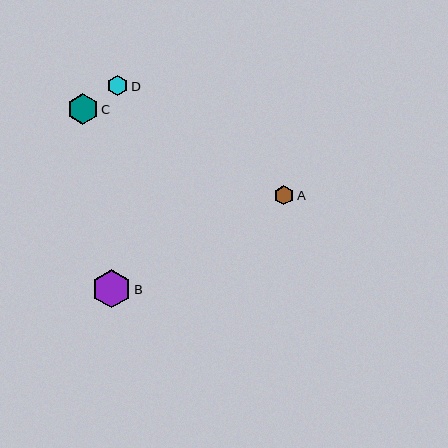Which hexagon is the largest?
Hexagon B is the largest with a size of approximately 39 pixels.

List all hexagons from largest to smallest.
From largest to smallest: B, C, D, A.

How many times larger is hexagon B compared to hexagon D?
Hexagon B is approximately 1.9 times the size of hexagon D.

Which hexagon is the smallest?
Hexagon A is the smallest with a size of approximately 20 pixels.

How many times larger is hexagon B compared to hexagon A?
Hexagon B is approximately 2.0 times the size of hexagon A.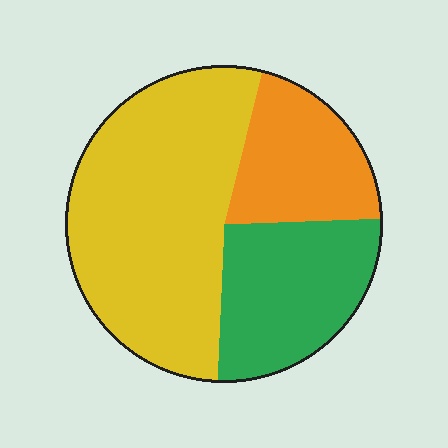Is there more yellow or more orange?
Yellow.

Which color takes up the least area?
Orange, at roughly 20%.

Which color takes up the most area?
Yellow, at roughly 55%.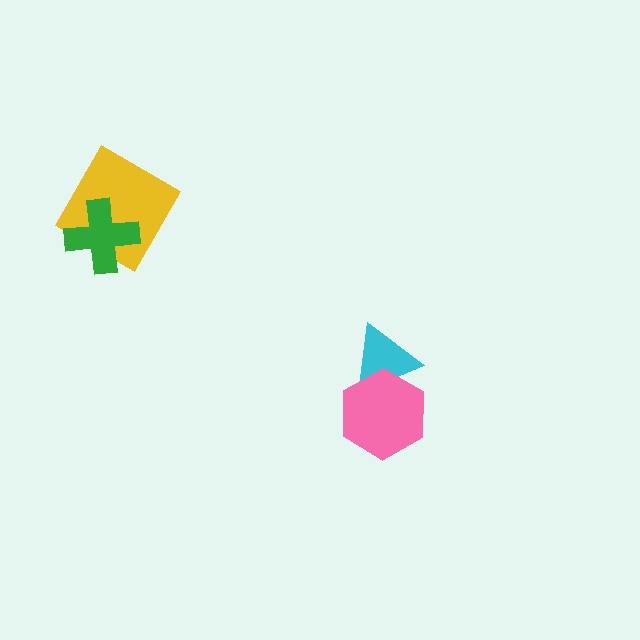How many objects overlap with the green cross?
1 object overlaps with the green cross.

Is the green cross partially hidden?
No, no other shape covers it.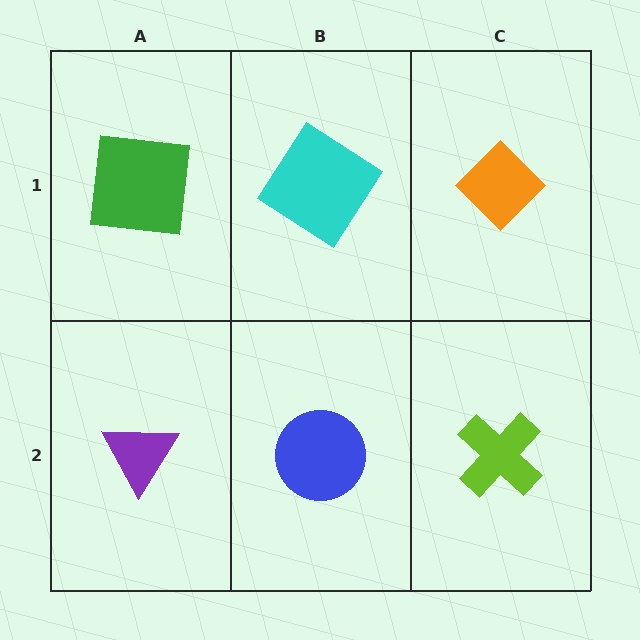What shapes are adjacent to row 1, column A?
A purple triangle (row 2, column A), a cyan diamond (row 1, column B).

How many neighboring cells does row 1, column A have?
2.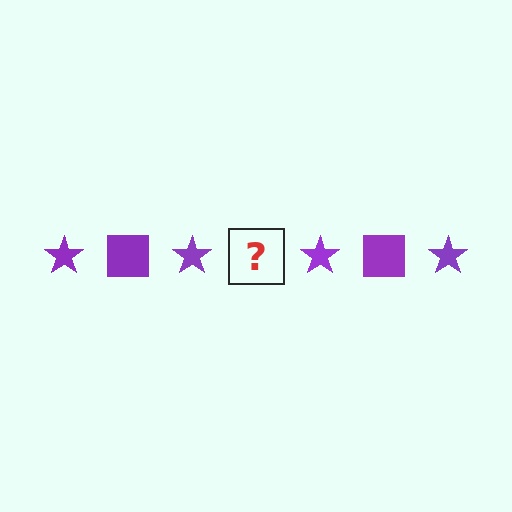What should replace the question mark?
The question mark should be replaced with a purple square.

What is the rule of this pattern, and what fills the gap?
The rule is that the pattern cycles through star, square shapes in purple. The gap should be filled with a purple square.